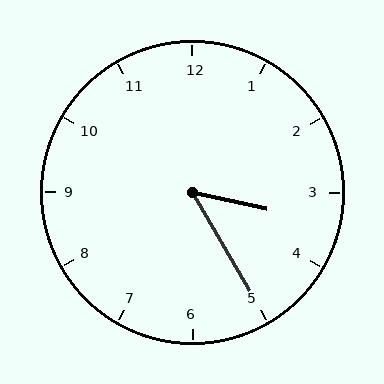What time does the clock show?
3:25.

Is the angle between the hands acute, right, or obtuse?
It is acute.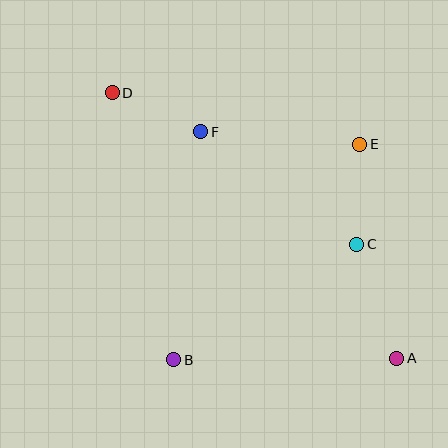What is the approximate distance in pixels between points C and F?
The distance between C and F is approximately 192 pixels.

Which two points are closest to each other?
Points D and F are closest to each other.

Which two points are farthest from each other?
Points A and D are farthest from each other.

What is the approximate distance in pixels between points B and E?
The distance between B and E is approximately 285 pixels.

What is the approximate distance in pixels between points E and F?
The distance between E and F is approximately 159 pixels.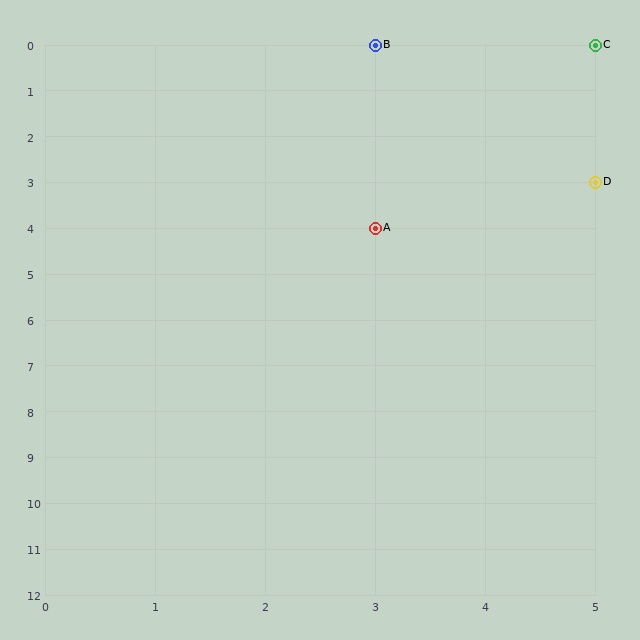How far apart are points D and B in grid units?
Points D and B are 2 columns and 3 rows apart (about 3.6 grid units diagonally).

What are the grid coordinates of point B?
Point B is at grid coordinates (3, 0).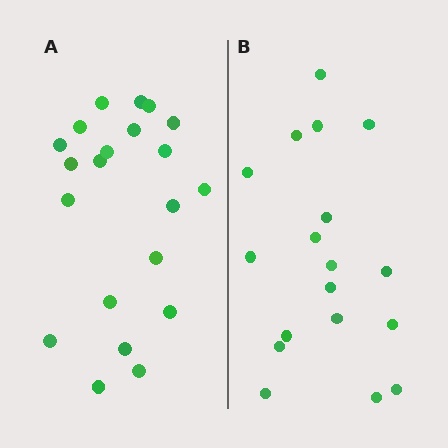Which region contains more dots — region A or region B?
Region A (the left region) has more dots.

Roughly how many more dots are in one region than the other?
Region A has just a few more — roughly 2 or 3 more dots than region B.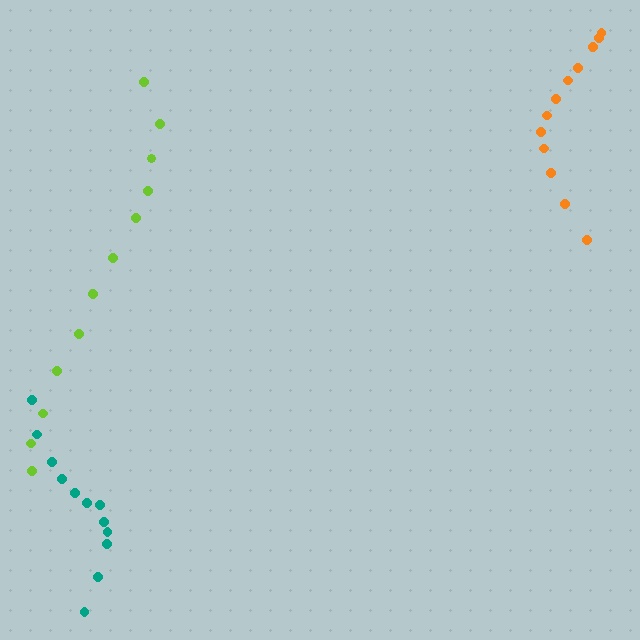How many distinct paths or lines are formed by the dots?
There are 3 distinct paths.